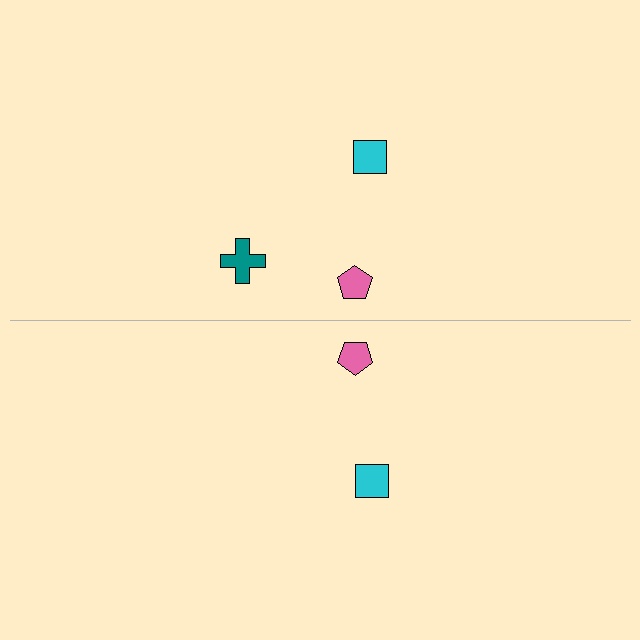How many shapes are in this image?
There are 5 shapes in this image.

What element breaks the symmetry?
A teal cross is missing from the bottom side.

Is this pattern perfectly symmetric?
No, the pattern is not perfectly symmetric. A teal cross is missing from the bottom side.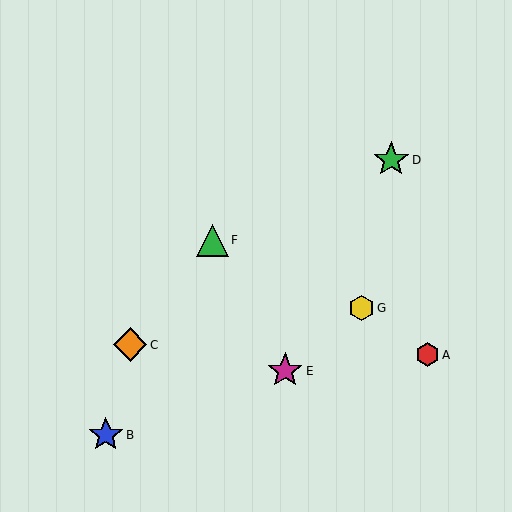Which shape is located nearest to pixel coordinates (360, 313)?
The yellow hexagon (labeled G) at (361, 308) is nearest to that location.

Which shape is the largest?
The green star (labeled D) is the largest.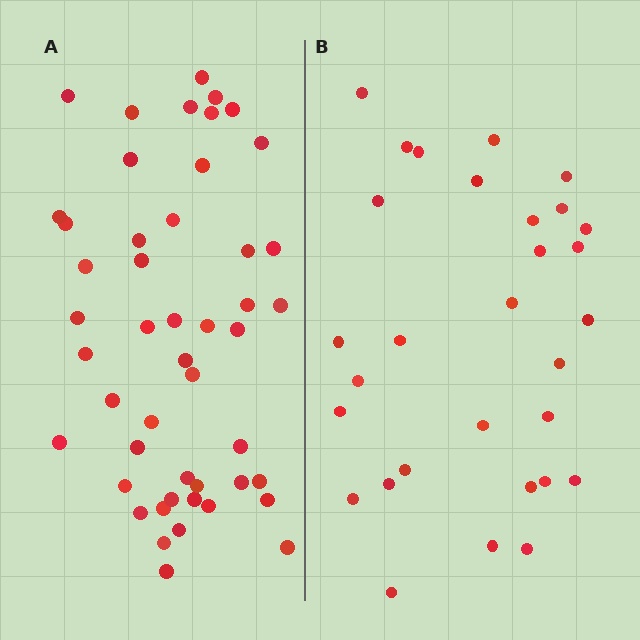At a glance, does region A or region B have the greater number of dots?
Region A (the left region) has more dots.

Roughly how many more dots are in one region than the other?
Region A has approximately 20 more dots than region B.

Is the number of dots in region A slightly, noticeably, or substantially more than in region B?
Region A has substantially more. The ratio is roughly 1.6 to 1.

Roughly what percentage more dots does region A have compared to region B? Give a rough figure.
About 60% more.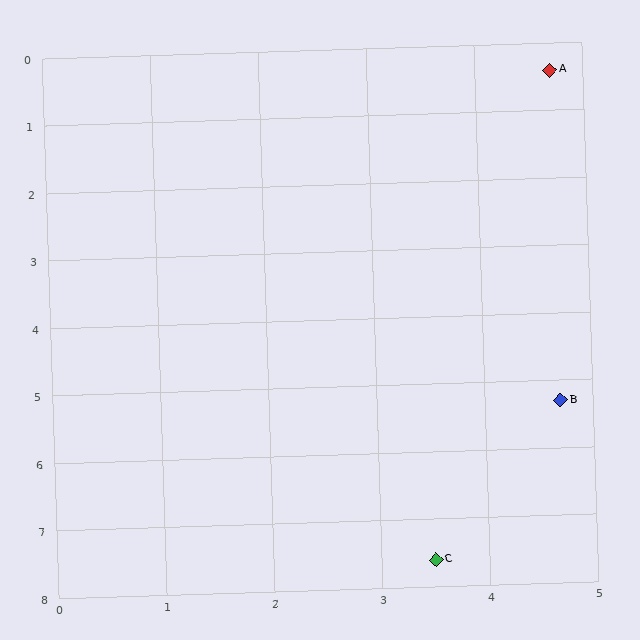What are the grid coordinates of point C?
Point C is at approximately (3.5, 7.6).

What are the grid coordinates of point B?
Point B is at approximately (4.7, 5.3).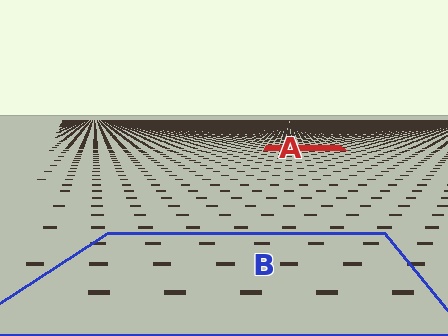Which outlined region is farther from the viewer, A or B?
Region A is farther from the viewer — the texture elements inside it appear smaller and more densely packed.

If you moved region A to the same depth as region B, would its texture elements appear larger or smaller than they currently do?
They would appear larger. At a closer depth, the same texture elements are projected at a bigger on-screen size.